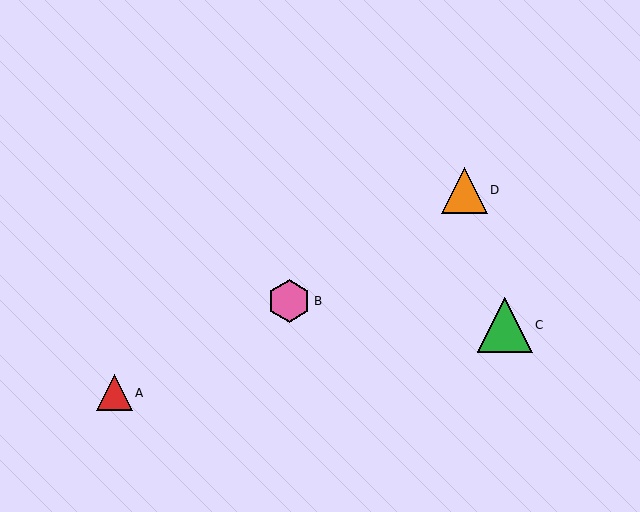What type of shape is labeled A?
Shape A is a red triangle.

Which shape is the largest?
The green triangle (labeled C) is the largest.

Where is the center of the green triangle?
The center of the green triangle is at (505, 325).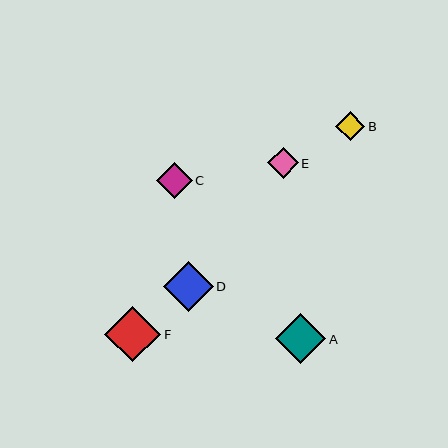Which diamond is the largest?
Diamond F is the largest with a size of approximately 56 pixels.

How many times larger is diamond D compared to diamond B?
Diamond D is approximately 1.7 times the size of diamond B.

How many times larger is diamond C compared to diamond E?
Diamond C is approximately 1.2 times the size of diamond E.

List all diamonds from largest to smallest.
From largest to smallest: F, A, D, C, E, B.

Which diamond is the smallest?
Diamond B is the smallest with a size of approximately 29 pixels.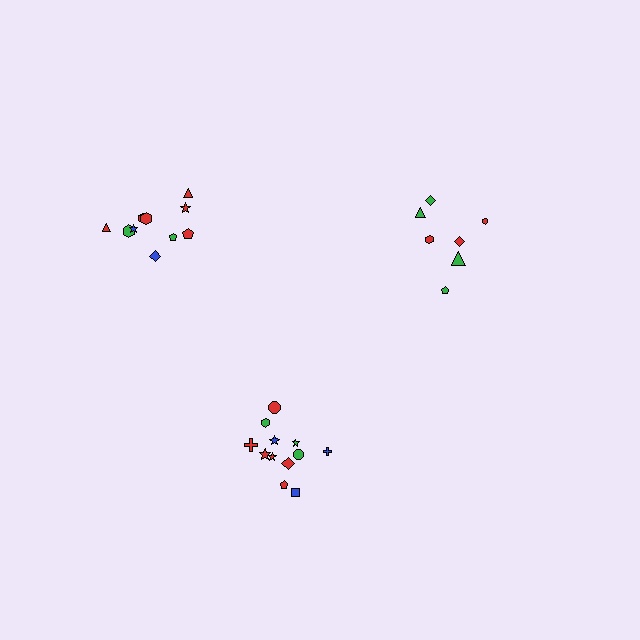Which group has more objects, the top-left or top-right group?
The top-left group.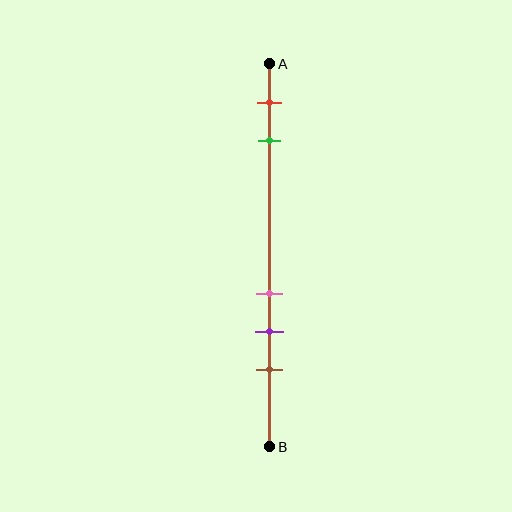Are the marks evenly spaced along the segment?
No, the marks are not evenly spaced.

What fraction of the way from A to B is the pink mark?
The pink mark is approximately 60% (0.6) of the way from A to B.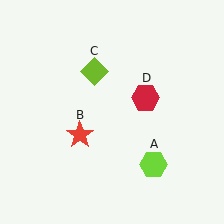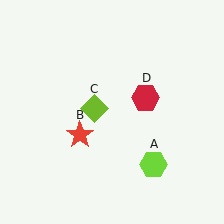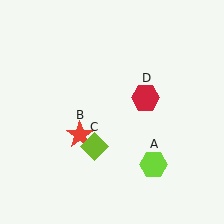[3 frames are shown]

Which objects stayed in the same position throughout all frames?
Lime hexagon (object A) and red star (object B) and red hexagon (object D) remained stationary.